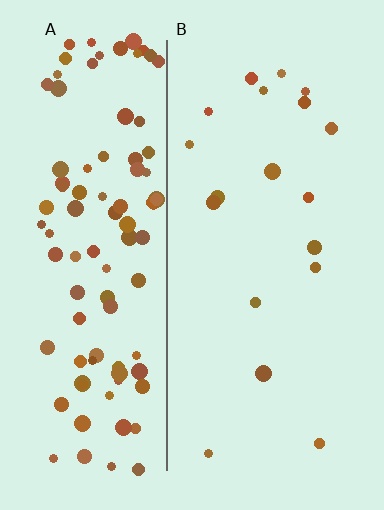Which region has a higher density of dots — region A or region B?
A (the left).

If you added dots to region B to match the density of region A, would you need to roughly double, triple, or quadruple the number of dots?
Approximately quadruple.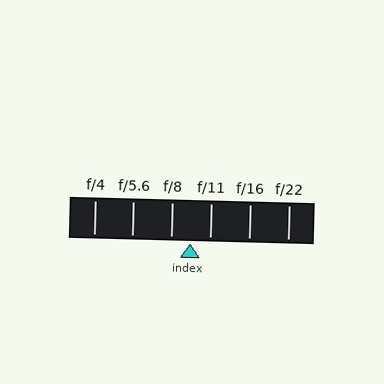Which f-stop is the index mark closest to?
The index mark is closest to f/8.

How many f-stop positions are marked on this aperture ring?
There are 6 f-stop positions marked.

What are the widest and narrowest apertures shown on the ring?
The widest aperture shown is f/4 and the narrowest is f/22.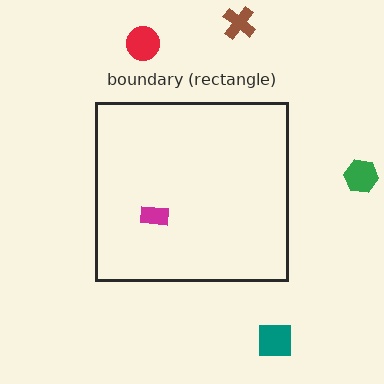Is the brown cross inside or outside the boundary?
Outside.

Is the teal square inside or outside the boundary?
Outside.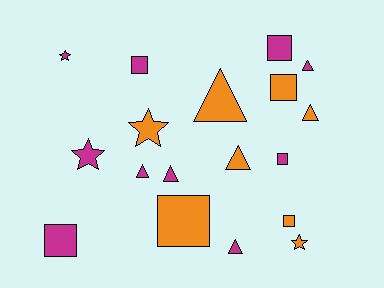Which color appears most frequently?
Magenta, with 10 objects.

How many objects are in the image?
There are 18 objects.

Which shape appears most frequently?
Triangle, with 7 objects.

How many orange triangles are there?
There are 3 orange triangles.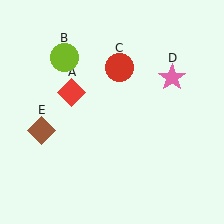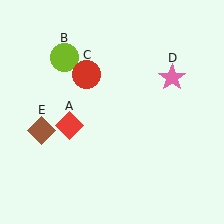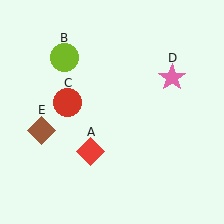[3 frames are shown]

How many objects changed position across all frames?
2 objects changed position: red diamond (object A), red circle (object C).